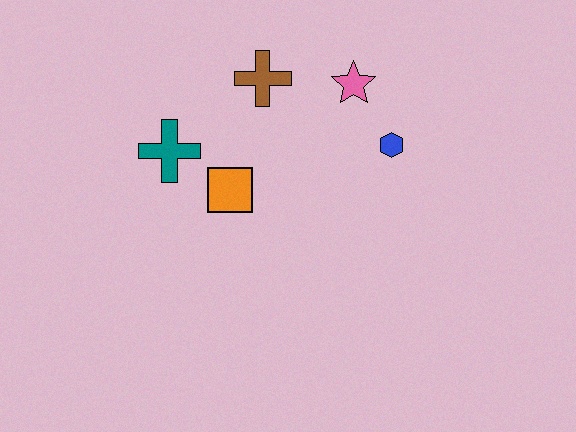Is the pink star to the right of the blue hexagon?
No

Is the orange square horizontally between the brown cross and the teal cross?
Yes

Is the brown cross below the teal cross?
No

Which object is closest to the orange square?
The teal cross is closest to the orange square.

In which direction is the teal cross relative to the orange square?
The teal cross is to the left of the orange square.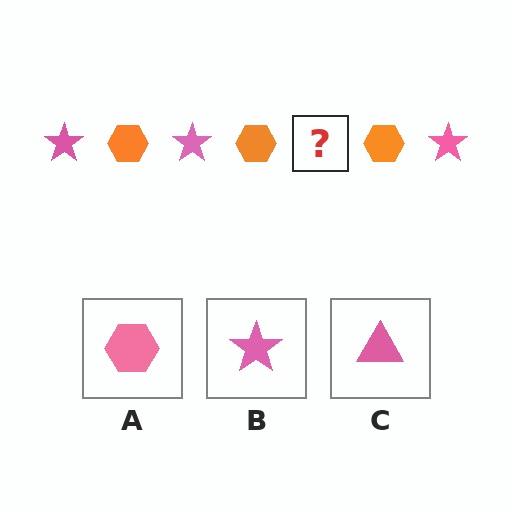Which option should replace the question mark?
Option B.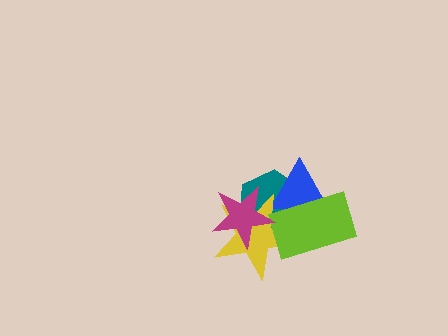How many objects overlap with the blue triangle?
3 objects overlap with the blue triangle.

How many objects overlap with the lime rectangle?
3 objects overlap with the lime rectangle.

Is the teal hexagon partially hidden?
Yes, it is partially covered by another shape.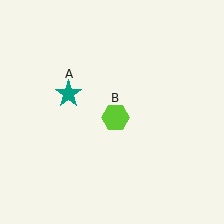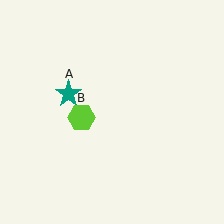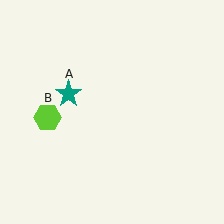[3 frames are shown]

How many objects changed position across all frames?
1 object changed position: lime hexagon (object B).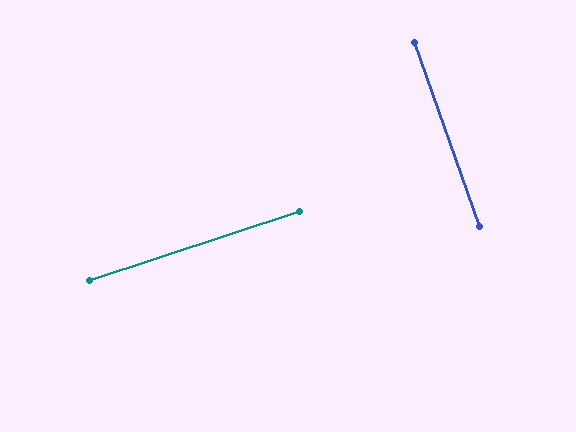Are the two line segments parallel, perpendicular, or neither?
Perpendicular — they meet at approximately 89°.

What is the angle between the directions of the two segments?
Approximately 89 degrees.